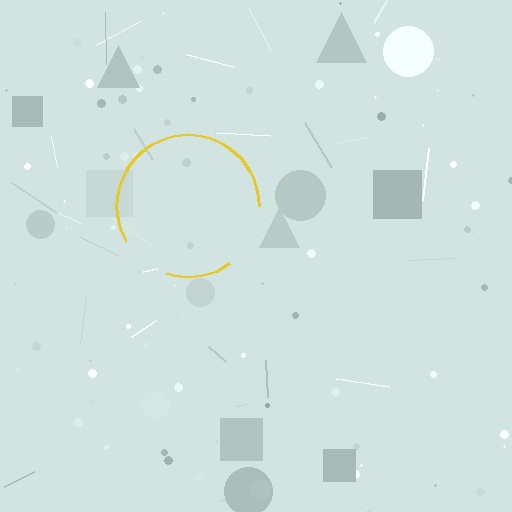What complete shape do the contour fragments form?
The contour fragments form a circle.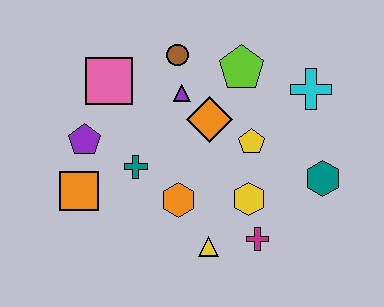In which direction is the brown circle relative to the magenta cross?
The brown circle is above the magenta cross.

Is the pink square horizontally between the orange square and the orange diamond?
Yes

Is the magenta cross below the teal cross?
Yes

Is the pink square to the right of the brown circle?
No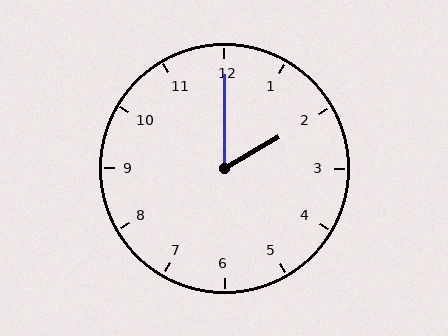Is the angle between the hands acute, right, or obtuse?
It is acute.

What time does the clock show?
2:00.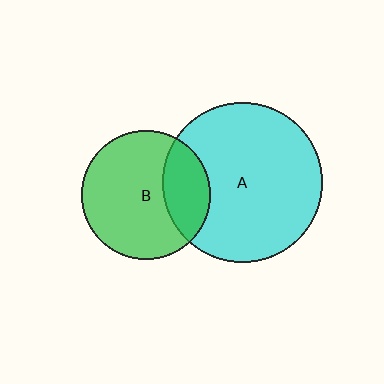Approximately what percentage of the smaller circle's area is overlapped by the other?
Approximately 25%.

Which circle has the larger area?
Circle A (cyan).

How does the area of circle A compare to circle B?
Approximately 1.5 times.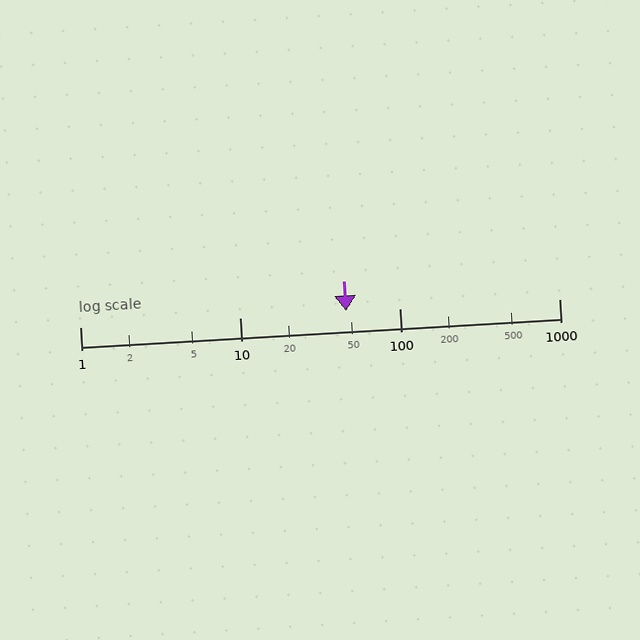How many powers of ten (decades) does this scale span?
The scale spans 3 decades, from 1 to 1000.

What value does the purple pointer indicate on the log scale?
The pointer indicates approximately 46.